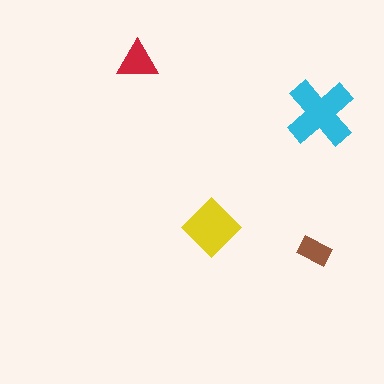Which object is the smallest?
The brown rectangle.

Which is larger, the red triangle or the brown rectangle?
The red triangle.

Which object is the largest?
The cyan cross.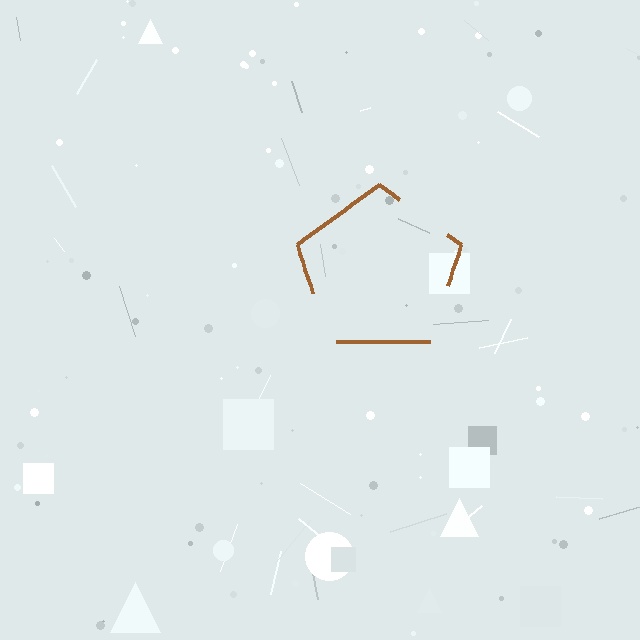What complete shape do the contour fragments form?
The contour fragments form a pentagon.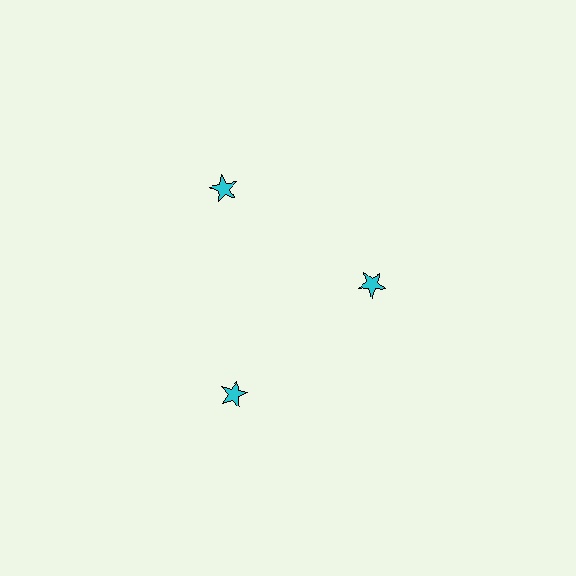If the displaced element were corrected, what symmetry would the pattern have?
It would have 3-fold rotational symmetry — the pattern would map onto itself every 120 degrees.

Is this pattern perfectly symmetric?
No. The 3 cyan stars are arranged in a ring, but one element near the 3 o'clock position is pulled inward toward the center, breaking the 3-fold rotational symmetry.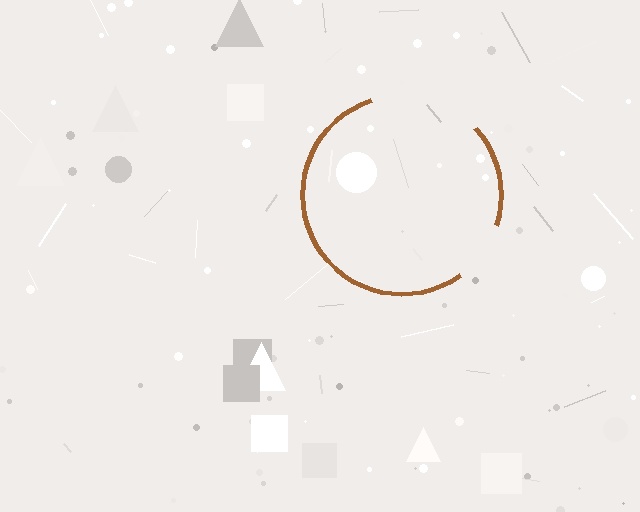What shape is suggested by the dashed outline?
The dashed outline suggests a circle.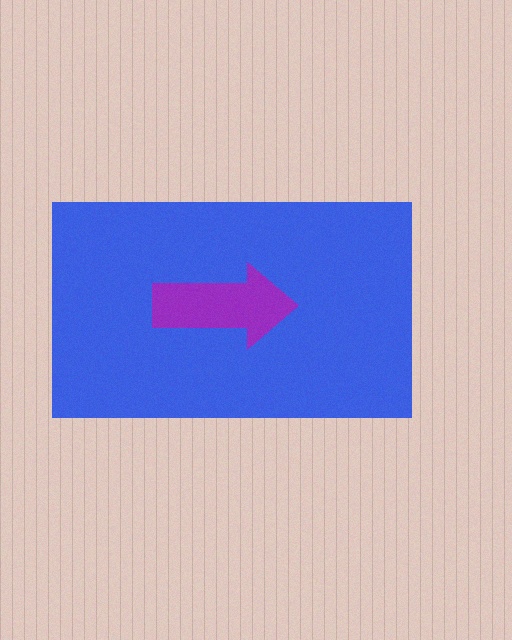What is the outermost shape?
The blue rectangle.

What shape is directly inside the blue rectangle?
The purple arrow.